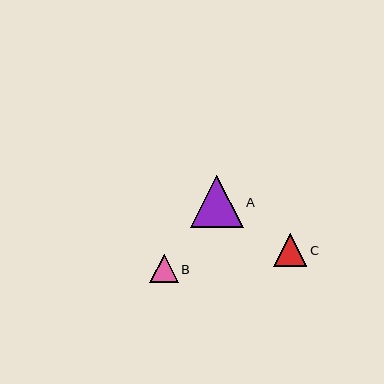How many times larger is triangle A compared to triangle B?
Triangle A is approximately 1.8 times the size of triangle B.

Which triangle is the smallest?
Triangle B is the smallest with a size of approximately 28 pixels.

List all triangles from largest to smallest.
From largest to smallest: A, C, B.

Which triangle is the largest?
Triangle A is the largest with a size of approximately 52 pixels.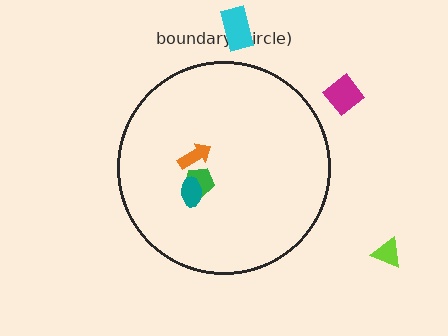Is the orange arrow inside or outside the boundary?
Inside.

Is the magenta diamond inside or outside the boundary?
Outside.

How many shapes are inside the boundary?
3 inside, 3 outside.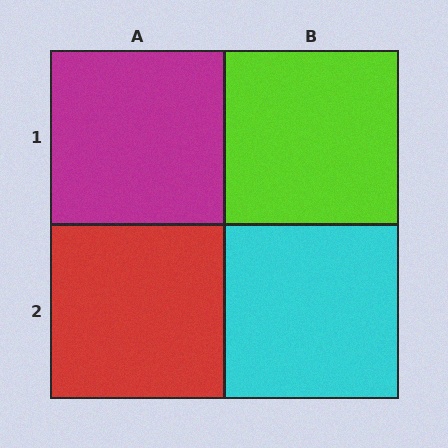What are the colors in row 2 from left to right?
Red, cyan.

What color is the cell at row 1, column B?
Lime.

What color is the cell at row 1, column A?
Magenta.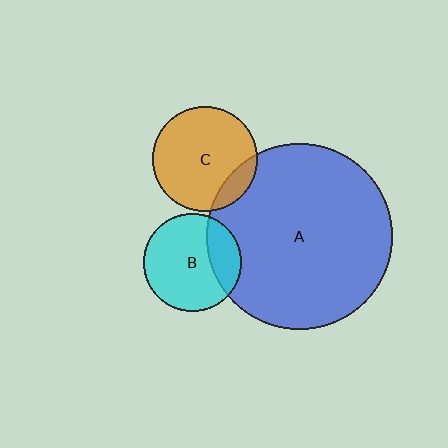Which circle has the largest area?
Circle A (blue).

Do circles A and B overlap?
Yes.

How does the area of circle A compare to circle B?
Approximately 3.6 times.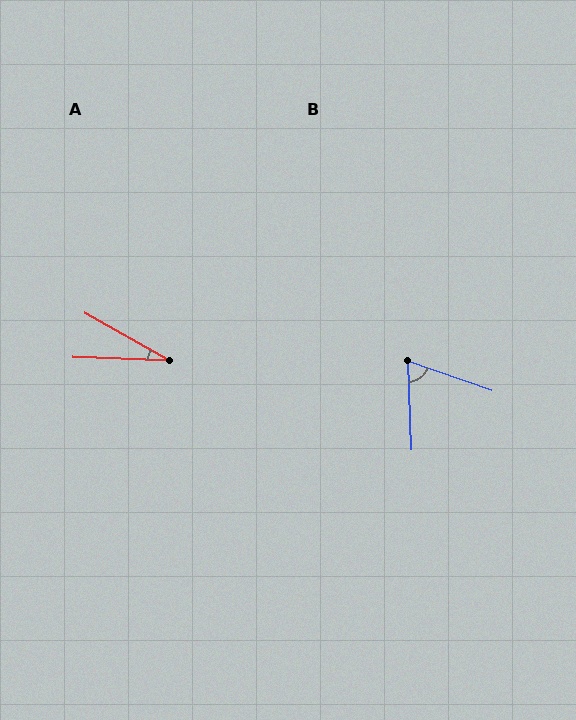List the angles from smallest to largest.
A (27°), B (68°).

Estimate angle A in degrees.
Approximately 27 degrees.